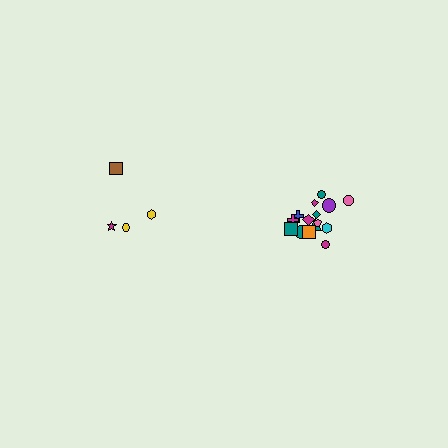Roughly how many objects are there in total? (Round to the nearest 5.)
Roughly 20 objects in total.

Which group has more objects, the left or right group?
The right group.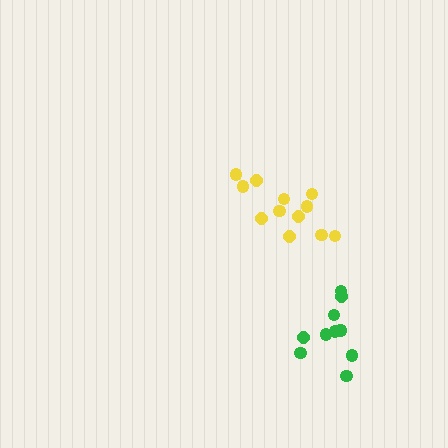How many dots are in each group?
Group 1: 12 dots, Group 2: 11 dots (23 total).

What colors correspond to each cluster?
The clusters are colored: yellow, green.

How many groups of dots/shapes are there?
There are 2 groups.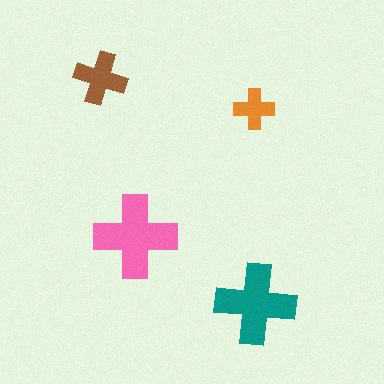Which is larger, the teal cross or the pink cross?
The pink one.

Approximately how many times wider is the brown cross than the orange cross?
About 1.5 times wider.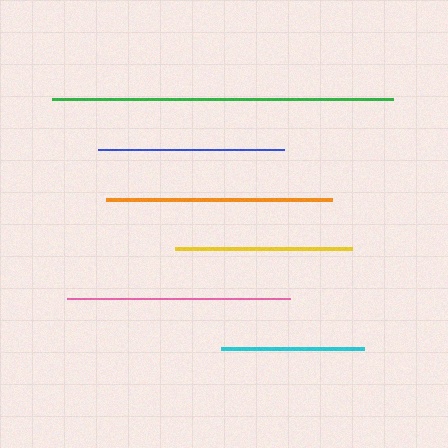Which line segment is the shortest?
The cyan line is the shortest at approximately 142 pixels.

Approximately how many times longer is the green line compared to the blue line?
The green line is approximately 1.8 times the length of the blue line.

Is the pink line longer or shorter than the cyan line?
The pink line is longer than the cyan line.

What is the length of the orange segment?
The orange segment is approximately 226 pixels long.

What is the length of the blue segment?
The blue segment is approximately 186 pixels long.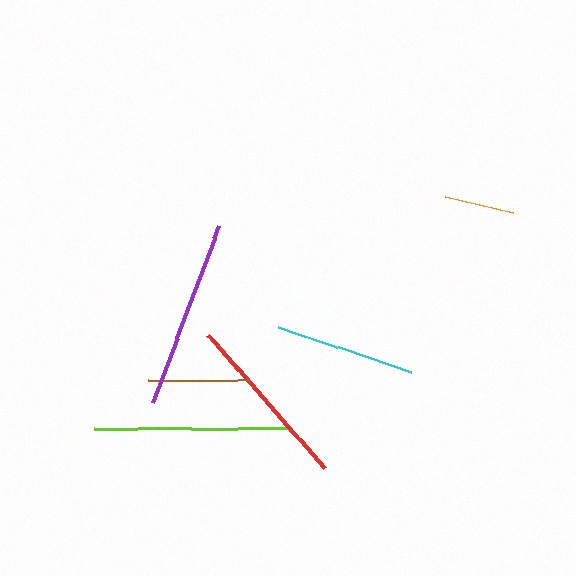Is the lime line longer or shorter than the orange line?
The lime line is longer than the orange line.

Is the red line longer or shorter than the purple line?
The purple line is longer than the red line.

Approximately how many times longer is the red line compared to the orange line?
The red line is approximately 2.5 times the length of the orange line.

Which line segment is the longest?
The lime line is the longest at approximately 194 pixels.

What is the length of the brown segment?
The brown segment is approximately 100 pixels long.